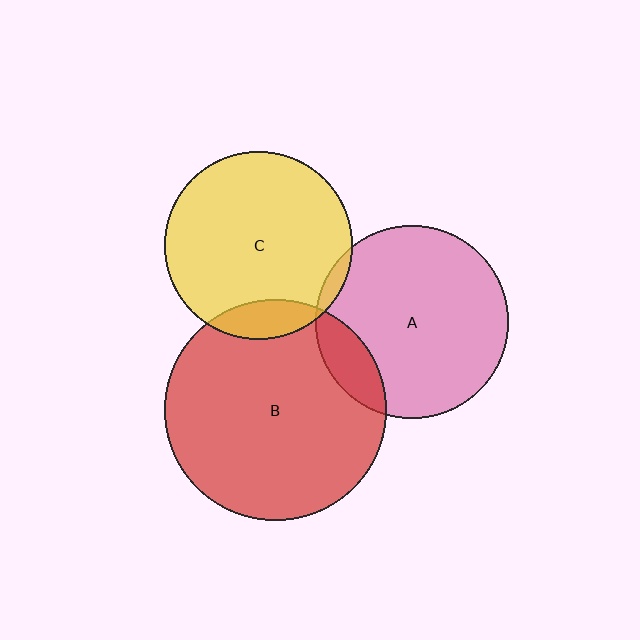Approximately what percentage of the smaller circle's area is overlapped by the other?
Approximately 10%.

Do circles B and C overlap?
Yes.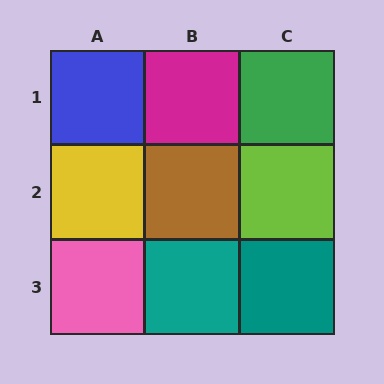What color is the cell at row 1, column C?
Green.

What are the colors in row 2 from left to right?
Yellow, brown, lime.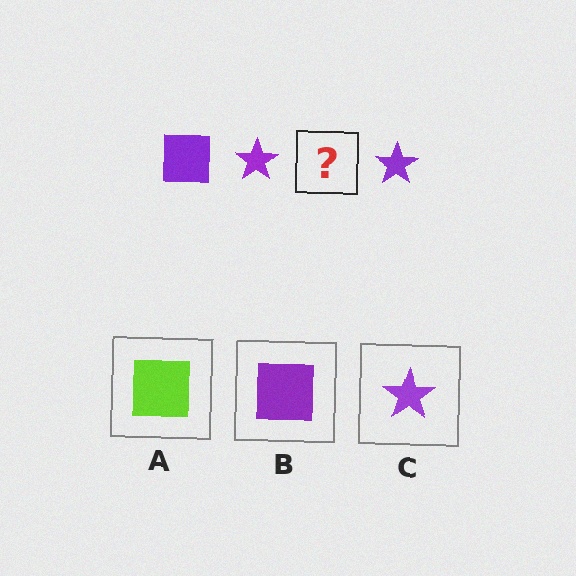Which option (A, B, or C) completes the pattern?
B.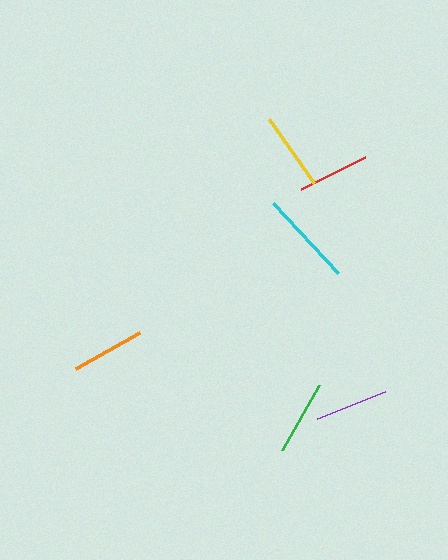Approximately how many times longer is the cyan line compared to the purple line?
The cyan line is approximately 1.3 times the length of the purple line.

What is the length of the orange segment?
The orange segment is approximately 73 pixels long.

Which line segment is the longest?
The cyan line is the longest at approximately 96 pixels.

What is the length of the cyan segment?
The cyan segment is approximately 96 pixels long.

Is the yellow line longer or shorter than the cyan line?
The cyan line is longer than the yellow line.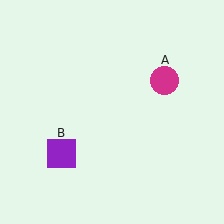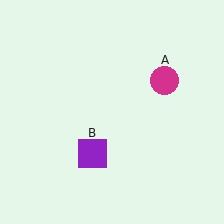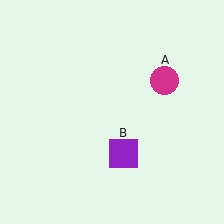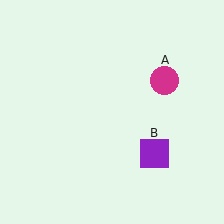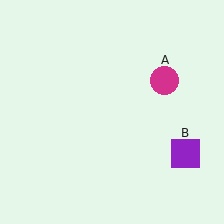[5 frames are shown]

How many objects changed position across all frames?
1 object changed position: purple square (object B).